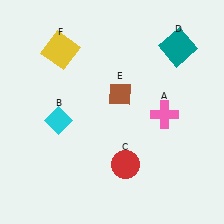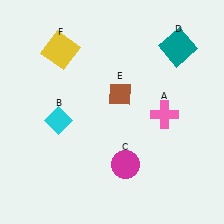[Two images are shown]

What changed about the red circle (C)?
In Image 1, C is red. In Image 2, it changed to magenta.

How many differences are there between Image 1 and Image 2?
There is 1 difference between the two images.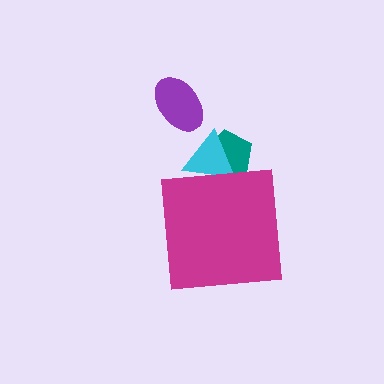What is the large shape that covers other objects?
A magenta square.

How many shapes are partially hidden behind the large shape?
2 shapes are partially hidden.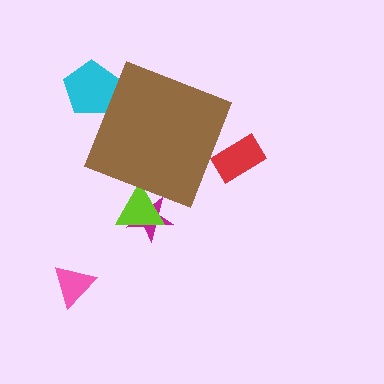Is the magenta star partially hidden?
Yes, the magenta star is partially hidden behind the brown diamond.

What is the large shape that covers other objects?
A brown diamond.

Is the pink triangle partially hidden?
No, the pink triangle is fully visible.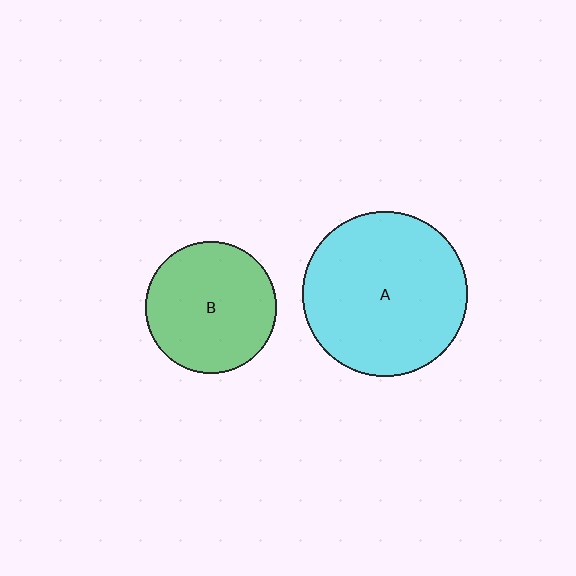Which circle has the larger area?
Circle A (cyan).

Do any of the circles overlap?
No, none of the circles overlap.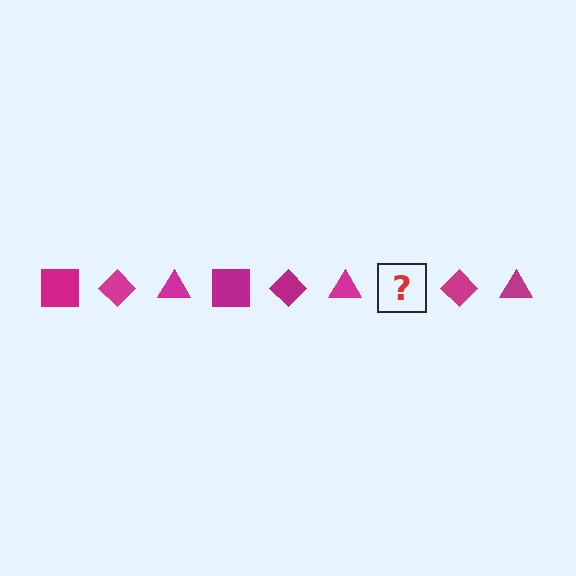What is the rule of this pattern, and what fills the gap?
The rule is that the pattern cycles through square, diamond, triangle shapes in magenta. The gap should be filled with a magenta square.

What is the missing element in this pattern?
The missing element is a magenta square.